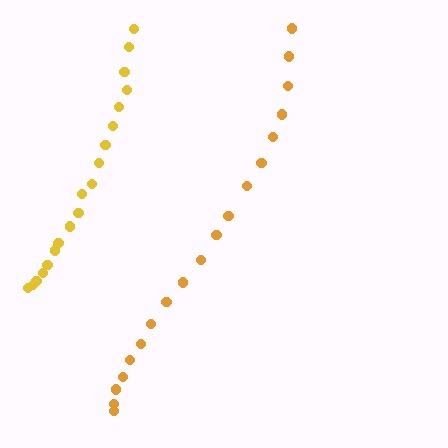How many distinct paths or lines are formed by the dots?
There are 2 distinct paths.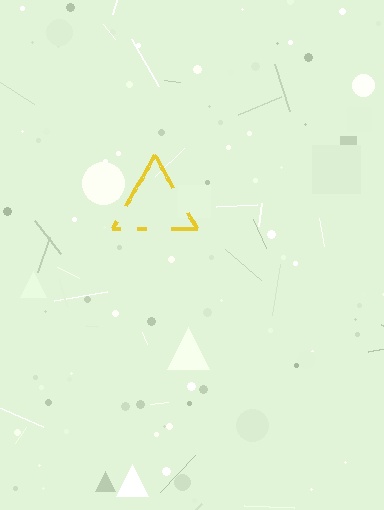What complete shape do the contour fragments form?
The contour fragments form a triangle.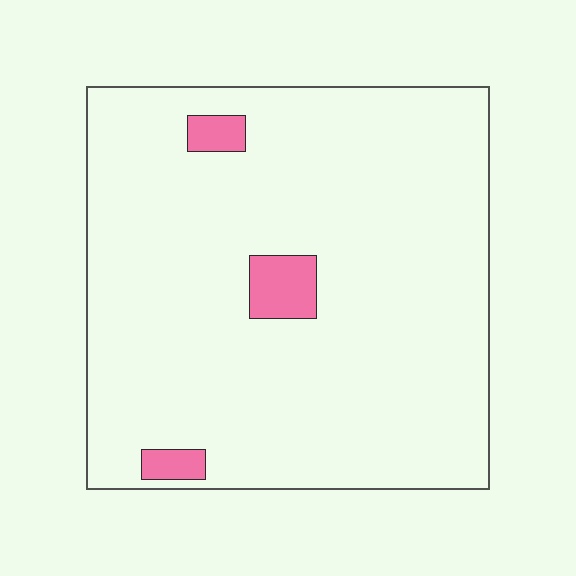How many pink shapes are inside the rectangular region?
3.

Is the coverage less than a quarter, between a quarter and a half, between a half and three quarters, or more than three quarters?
Less than a quarter.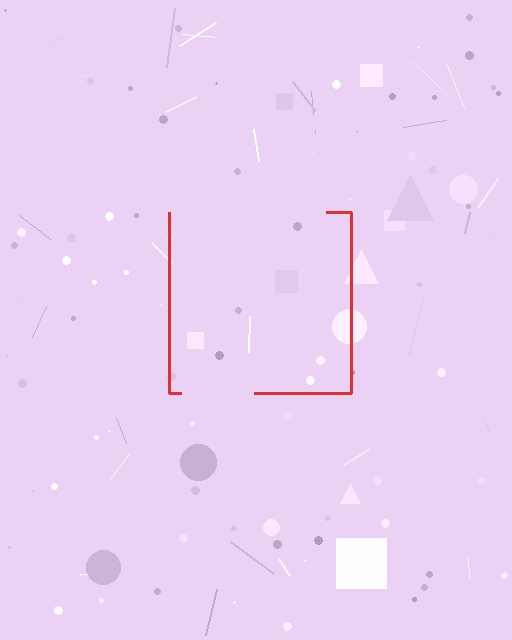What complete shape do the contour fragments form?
The contour fragments form a square.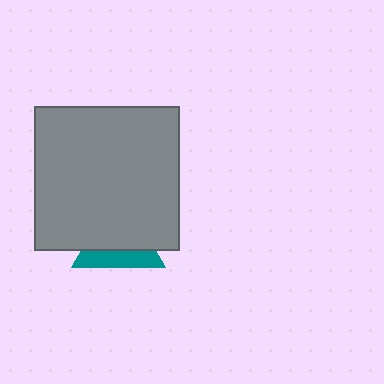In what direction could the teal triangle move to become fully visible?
The teal triangle could move down. That would shift it out from behind the gray square entirely.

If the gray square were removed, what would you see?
You would see the complete teal triangle.